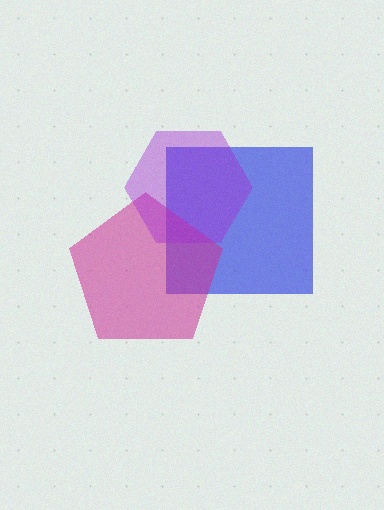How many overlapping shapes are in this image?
There are 3 overlapping shapes in the image.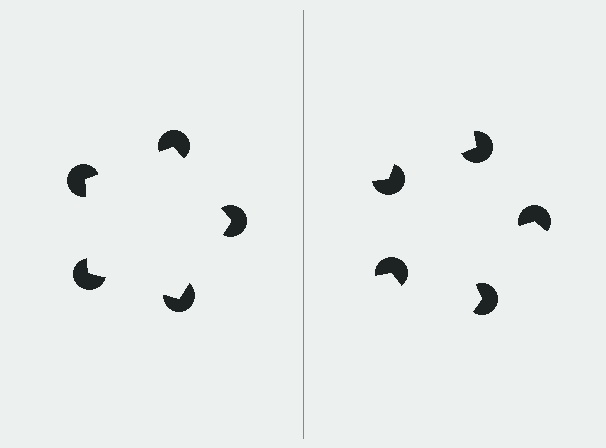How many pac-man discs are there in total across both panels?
10 — 5 on each side.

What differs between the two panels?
The pac-man discs are positioned identically on both sides; only the wedge orientations differ. On the left they align to a pentagon; on the right they are misaligned.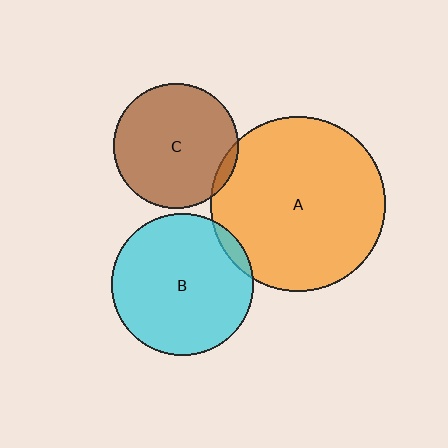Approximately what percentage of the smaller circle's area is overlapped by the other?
Approximately 5%.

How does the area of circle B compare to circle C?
Approximately 1.3 times.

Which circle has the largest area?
Circle A (orange).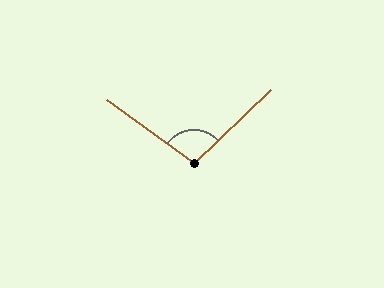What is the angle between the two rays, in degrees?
Approximately 101 degrees.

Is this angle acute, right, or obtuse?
It is obtuse.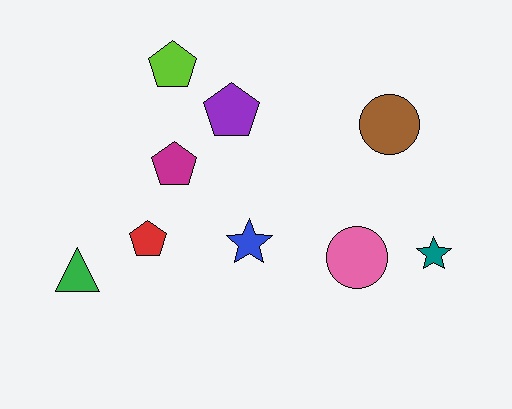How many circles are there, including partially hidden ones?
There are 2 circles.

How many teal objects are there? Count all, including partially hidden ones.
There is 1 teal object.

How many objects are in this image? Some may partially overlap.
There are 9 objects.